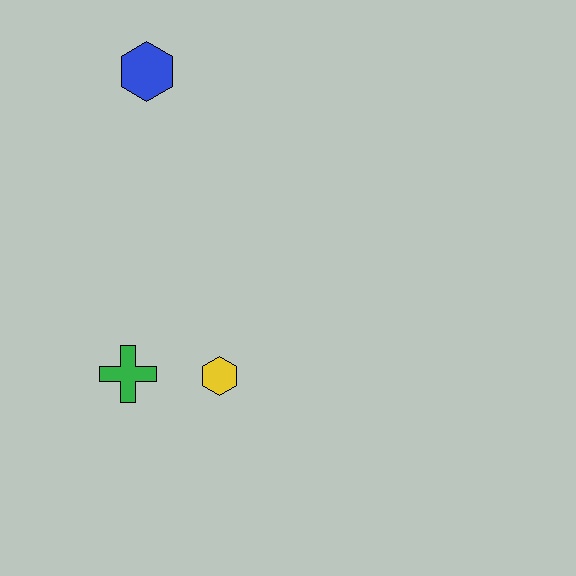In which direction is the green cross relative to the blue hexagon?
The green cross is below the blue hexagon.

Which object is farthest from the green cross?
The blue hexagon is farthest from the green cross.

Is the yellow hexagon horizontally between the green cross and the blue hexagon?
No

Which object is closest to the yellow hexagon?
The green cross is closest to the yellow hexagon.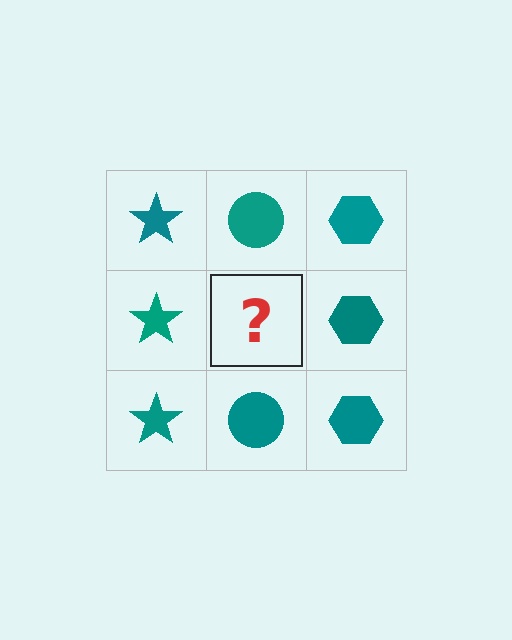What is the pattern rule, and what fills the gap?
The rule is that each column has a consistent shape. The gap should be filled with a teal circle.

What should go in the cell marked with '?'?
The missing cell should contain a teal circle.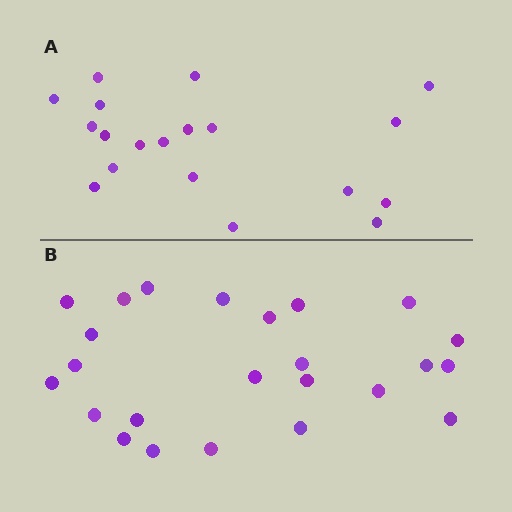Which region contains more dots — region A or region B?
Region B (the bottom region) has more dots.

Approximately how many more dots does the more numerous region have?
Region B has about 5 more dots than region A.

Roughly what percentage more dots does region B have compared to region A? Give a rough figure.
About 25% more.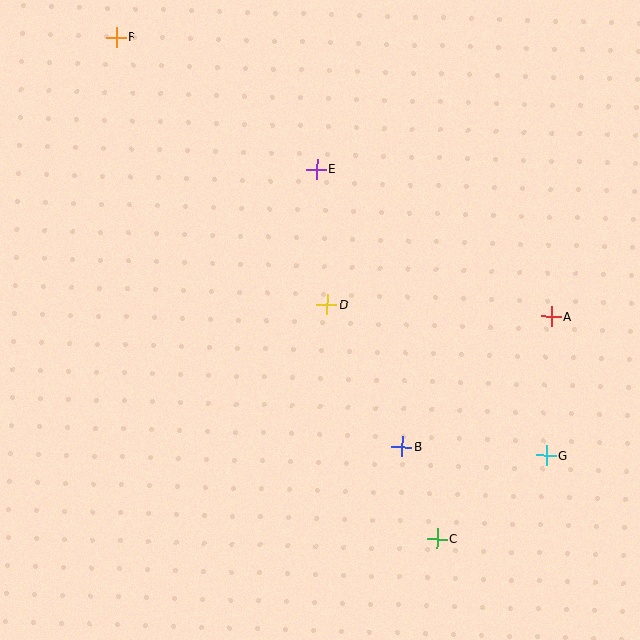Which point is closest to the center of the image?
Point D at (327, 304) is closest to the center.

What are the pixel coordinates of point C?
Point C is at (437, 539).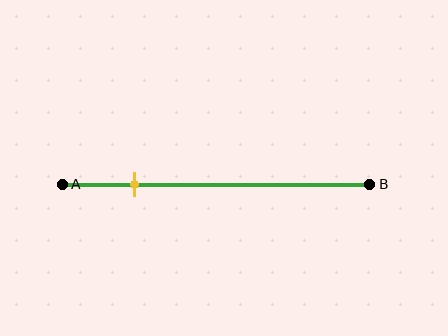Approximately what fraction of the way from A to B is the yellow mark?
The yellow mark is approximately 25% of the way from A to B.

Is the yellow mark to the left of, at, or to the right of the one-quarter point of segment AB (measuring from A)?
The yellow mark is approximately at the one-quarter point of segment AB.